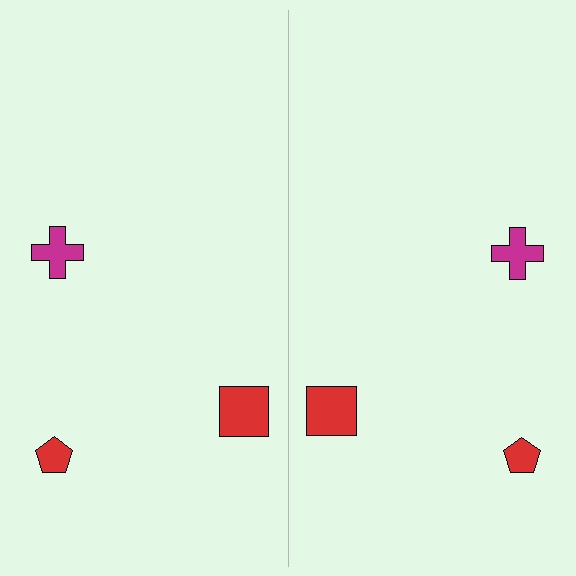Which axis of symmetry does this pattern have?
The pattern has a vertical axis of symmetry running through the center of the image.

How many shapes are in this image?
There are 6 shapes in this image.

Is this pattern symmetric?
Yes, this pattern has bilateral (reflection) symmetry.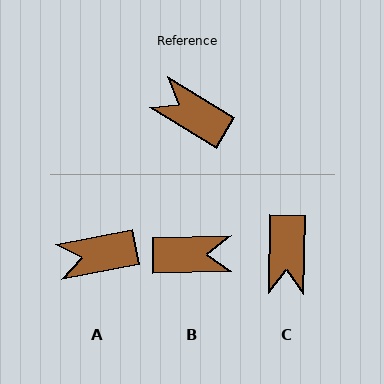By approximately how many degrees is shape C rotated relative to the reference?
Approximately 120 degrees counter-clockwise.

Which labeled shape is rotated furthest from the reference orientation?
B, about 148 degrees away.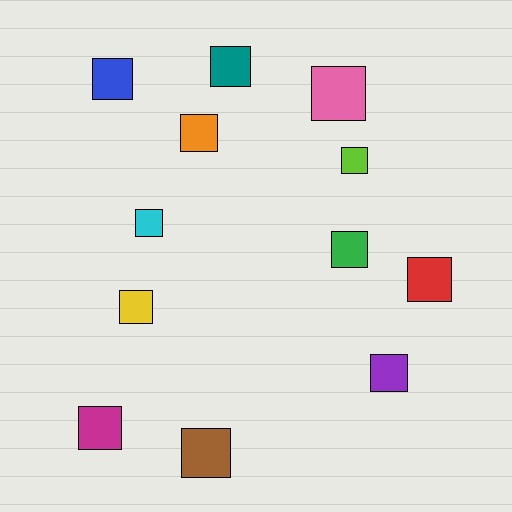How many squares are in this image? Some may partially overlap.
There are 12 squares.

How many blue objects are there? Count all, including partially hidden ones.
There is 1 blue object.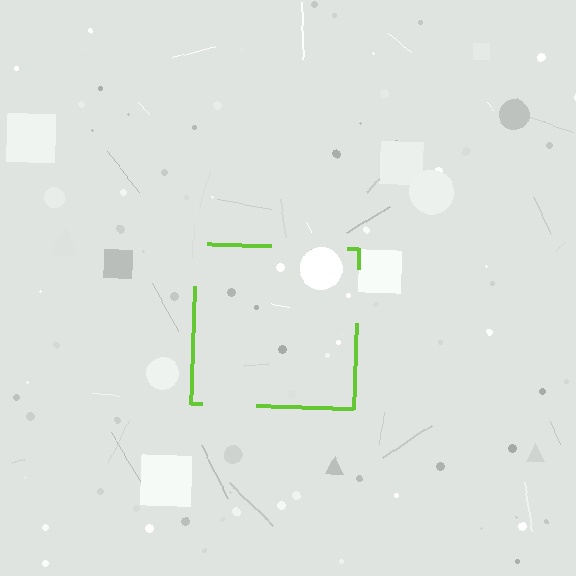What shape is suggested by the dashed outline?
The dashed outline suggests a square.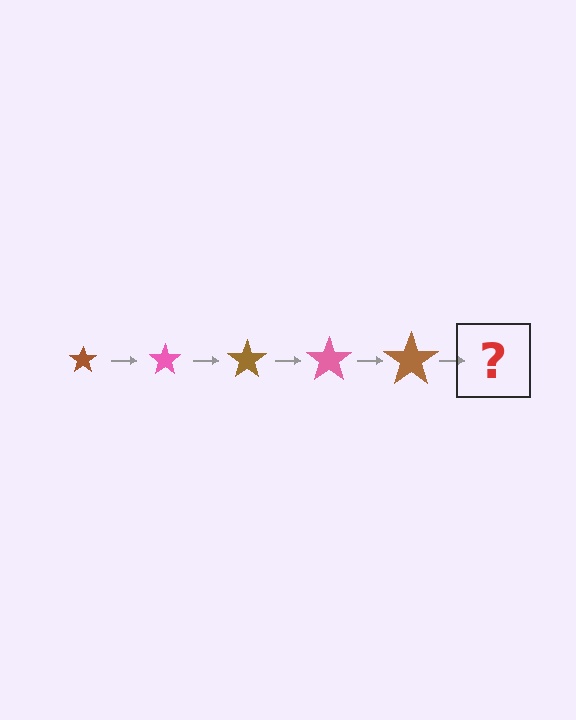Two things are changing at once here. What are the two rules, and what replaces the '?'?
The two rules are that the star grows larger each step and the color cycles through brown and pink. The '?' should be a pink star, larger than the previous one.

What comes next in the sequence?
The next element should be a pink star, larger than the previous one.